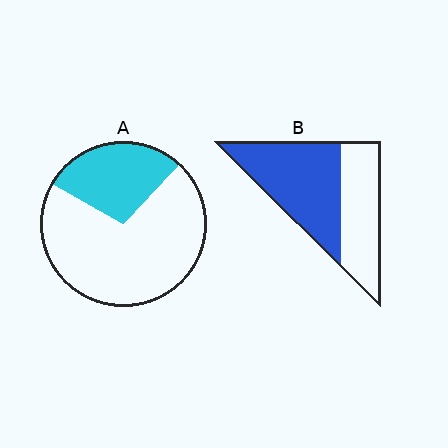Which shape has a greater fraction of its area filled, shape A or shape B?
Shape B.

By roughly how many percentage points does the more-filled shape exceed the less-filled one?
By roughly 30 percentage points (B over A).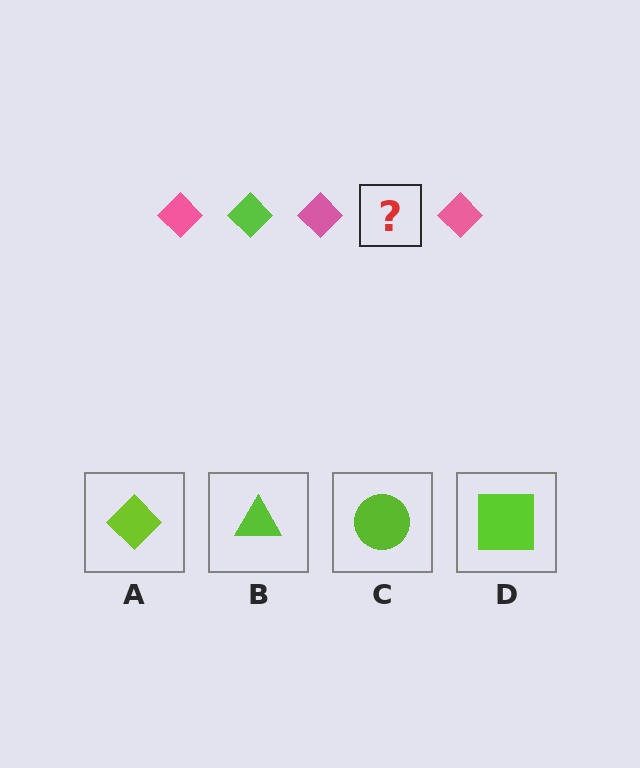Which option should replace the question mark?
Option A.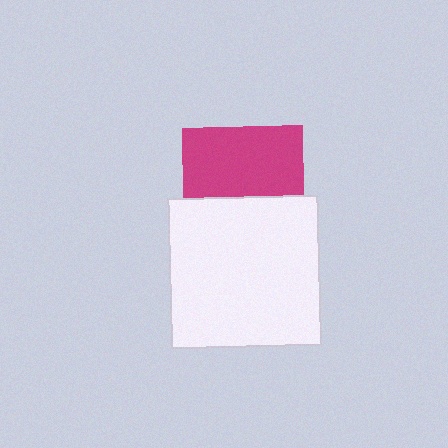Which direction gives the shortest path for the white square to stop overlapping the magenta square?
Moving down gives the shortest separation.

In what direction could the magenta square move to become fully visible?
The magenta square could move up. That would shift it out from behind the white square entirely.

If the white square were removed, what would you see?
You would see the complete magenta square.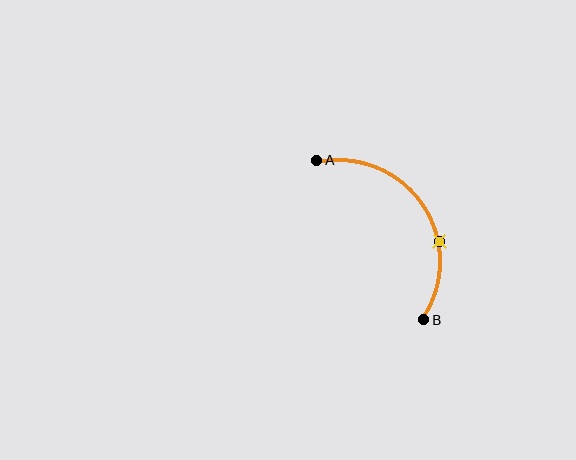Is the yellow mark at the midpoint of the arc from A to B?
No. The yellow mark lies on the arc but is closer to endpoint B. The arc midpoint would be at the point on the curve equidistant along the arc from both A and B.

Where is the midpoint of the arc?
The arc midpoint is the point on the curve farthest from the straight line joining A and B. It sits above and to the right of that line.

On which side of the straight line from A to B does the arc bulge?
The arc bulges above and to the right of the straight line connecting A and B.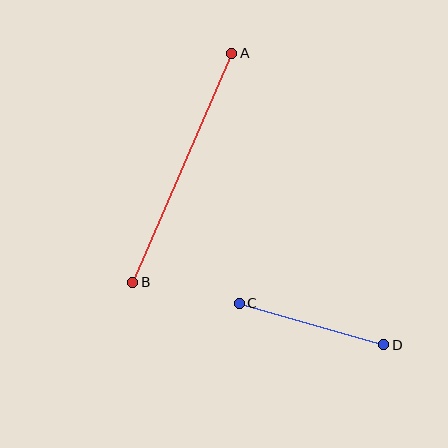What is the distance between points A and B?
The distance is approximately 249 pixels.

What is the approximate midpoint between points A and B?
The midpoint is at approximately (182, 168) pixels.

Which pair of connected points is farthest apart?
Points A and B are farthest apart.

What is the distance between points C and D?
The distance is approximately 151 pixels.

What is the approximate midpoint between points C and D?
The midpoint is at approximately (311, 324) pixels.